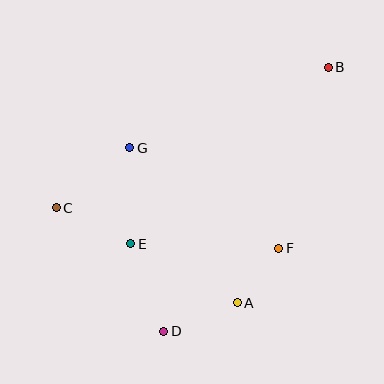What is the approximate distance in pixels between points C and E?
The distance between C and E is approximately 83 pixels.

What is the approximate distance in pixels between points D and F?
The distance between D and F is approximately 142 pixels.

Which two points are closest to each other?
Points A and F are closest to each other.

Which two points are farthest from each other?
Points B and D are farthest from each other.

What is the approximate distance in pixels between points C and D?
The distance between C and D is approximately 164 pixels.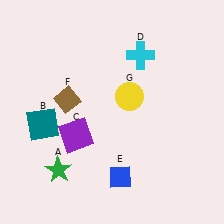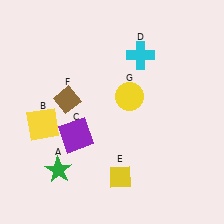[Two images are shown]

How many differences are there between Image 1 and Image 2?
There are 2 differences between the two images.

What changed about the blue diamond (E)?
In Image 1, E is blue. In Image 2, it changed to yellow.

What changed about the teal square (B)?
In Image 1, B is teal. In Image 2, it changed to yellow.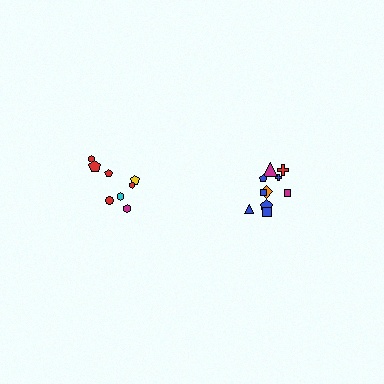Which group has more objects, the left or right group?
The right group.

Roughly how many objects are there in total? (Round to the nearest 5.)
Roughly 20 objects in total.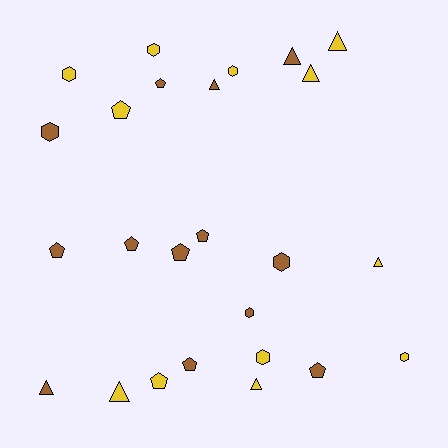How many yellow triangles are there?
There are 5 yellow triangles.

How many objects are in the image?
There are 25 objects.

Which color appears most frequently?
Brown, with 13 objects.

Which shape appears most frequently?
Pentagon, with 9 objects.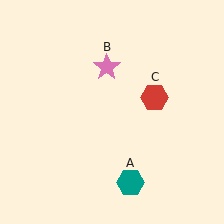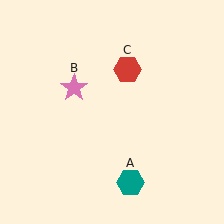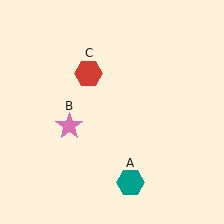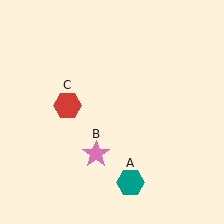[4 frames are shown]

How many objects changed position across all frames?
2 objects changed position: pink star (object B), red hexagon (object C).